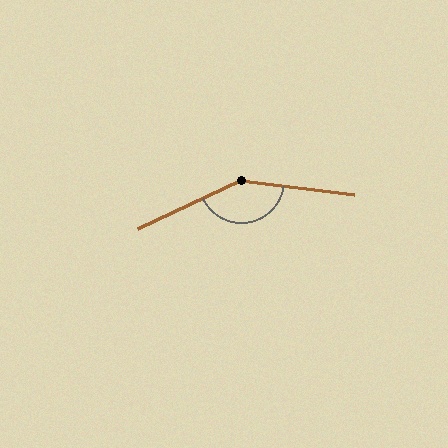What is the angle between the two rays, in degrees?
Approximately 148 degrees.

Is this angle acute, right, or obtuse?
It is obtuse.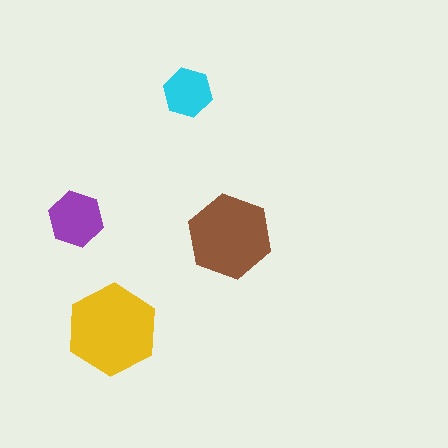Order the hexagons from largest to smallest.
the yellow one, the brown one, the purple one, the cyan one.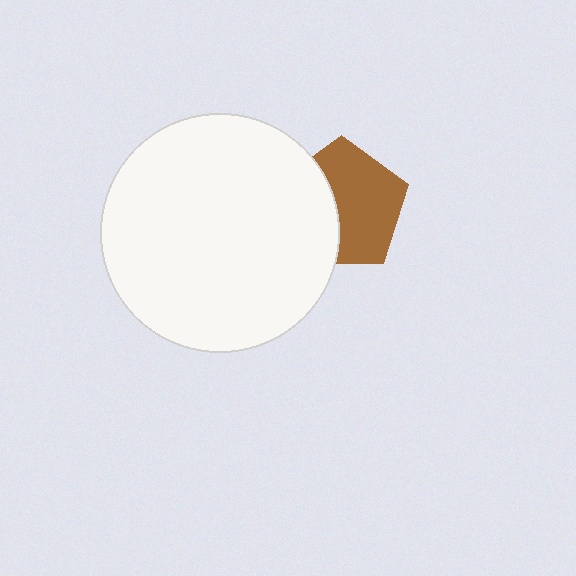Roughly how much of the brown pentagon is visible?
About half of it is visible (roughly 60%).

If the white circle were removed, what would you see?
You would see the complete brown pentagon.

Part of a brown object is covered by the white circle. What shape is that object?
It is a pentagon.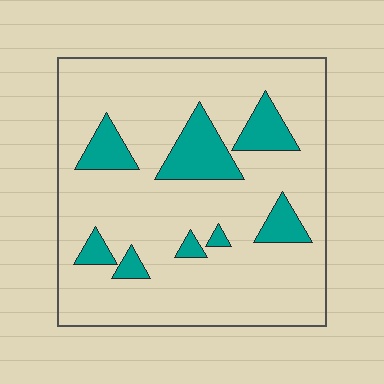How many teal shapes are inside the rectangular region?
8.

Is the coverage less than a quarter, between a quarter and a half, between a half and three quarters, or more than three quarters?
Less than a quarter.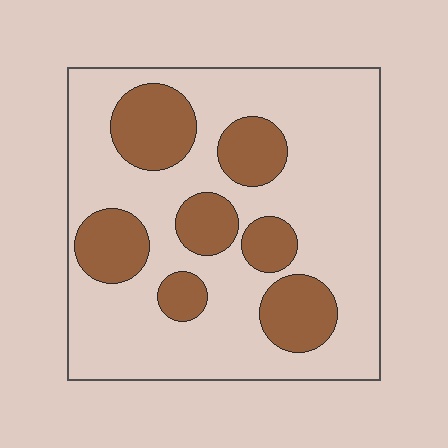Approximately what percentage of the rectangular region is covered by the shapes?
Approximately 30%.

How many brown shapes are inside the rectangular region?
7.